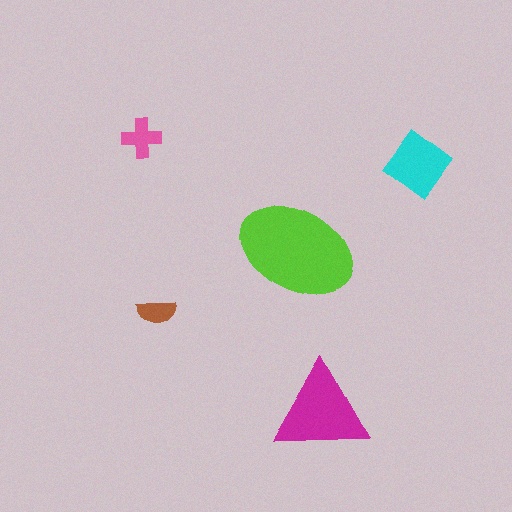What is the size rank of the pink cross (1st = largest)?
4th.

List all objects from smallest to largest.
The brown semicircle, the pink cross, the cyan diamond, the magenta triangle, the lime ellipse.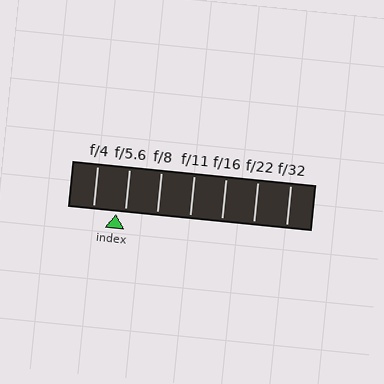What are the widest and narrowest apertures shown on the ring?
The widest aperture shown is f/4 and the narrowest is f/32.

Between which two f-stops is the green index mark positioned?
The index mark is between f/4 and f/5.6.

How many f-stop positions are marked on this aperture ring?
There are 7 f-stop positions marked.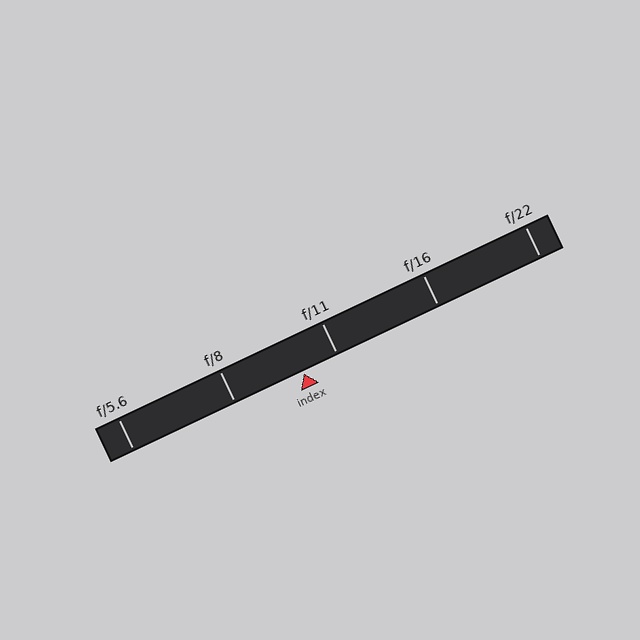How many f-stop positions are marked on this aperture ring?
There are 5 f-stop positions marked.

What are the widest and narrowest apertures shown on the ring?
The widest aperture shown is f/5.6 and the narrowest is f/22.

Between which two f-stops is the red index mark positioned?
The index mark is between f/8 and f/11.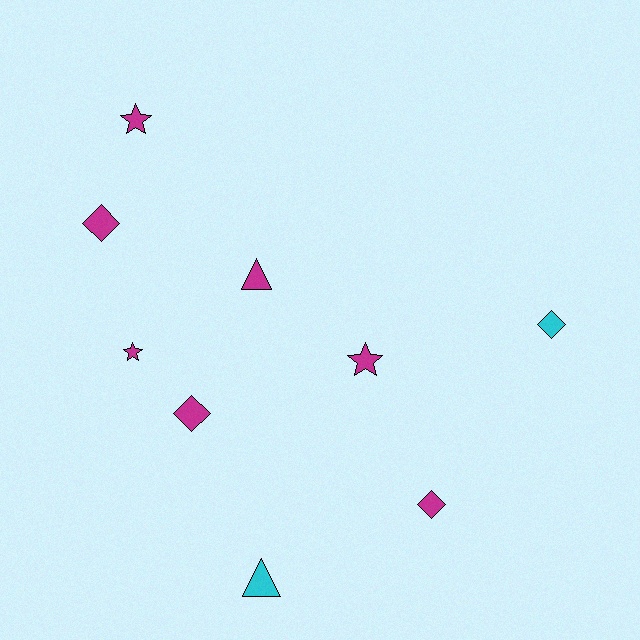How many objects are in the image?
There are 9 objects.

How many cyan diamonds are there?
There is 1 cyan diamond.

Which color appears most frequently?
Magenta, with 7 objects.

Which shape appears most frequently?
Diamond, with 4 objects.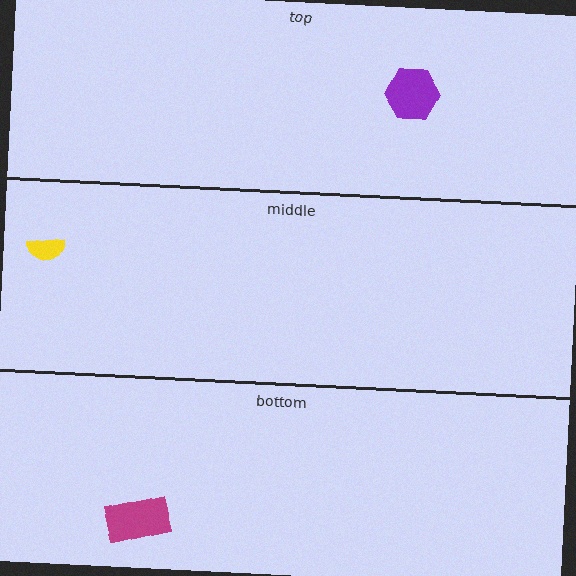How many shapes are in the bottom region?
1.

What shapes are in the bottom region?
The magenta rectangle.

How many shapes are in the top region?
1.